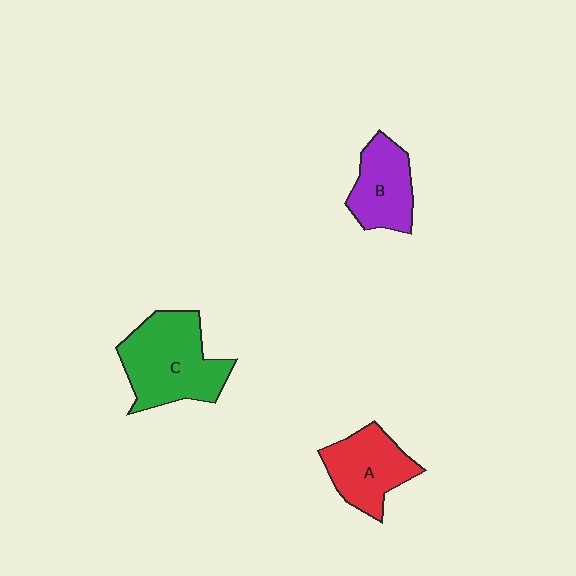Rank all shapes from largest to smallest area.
From largest to smallest: C (green), A (red), B (purple).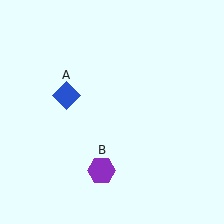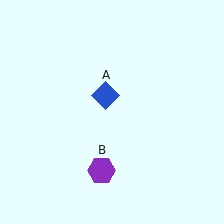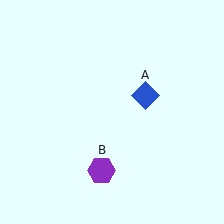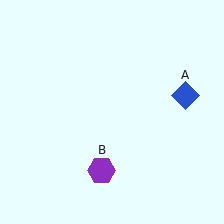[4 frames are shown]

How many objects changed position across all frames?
1 object changed position: blue diamond (object A).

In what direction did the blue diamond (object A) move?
The blue diamond (object A) moved right.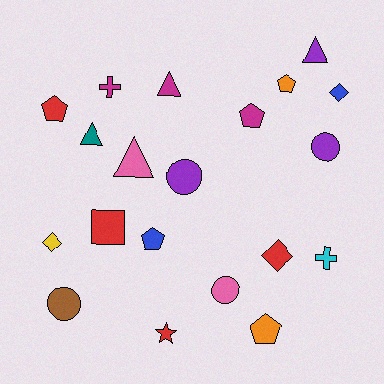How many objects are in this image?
There are 20 objects.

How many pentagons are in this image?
There are 5 pentagons.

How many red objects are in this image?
There are 4 red objects.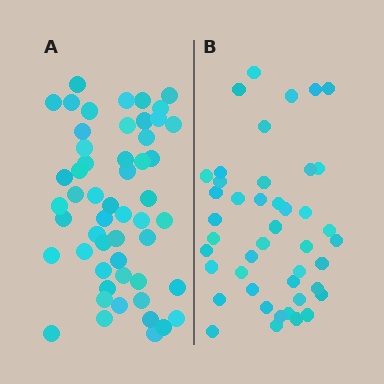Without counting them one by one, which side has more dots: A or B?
Region A (the left region) has more dots.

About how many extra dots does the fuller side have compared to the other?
Region A has roughly 8 or so more dots than region B.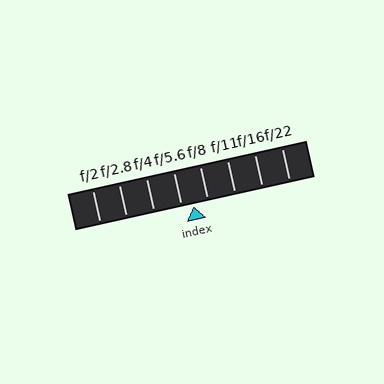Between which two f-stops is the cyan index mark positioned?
The index mark is between f/5.6 and f/8.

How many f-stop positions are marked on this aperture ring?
There are 8 f-stop positions marked.